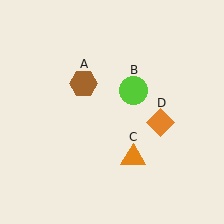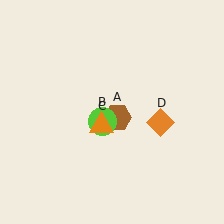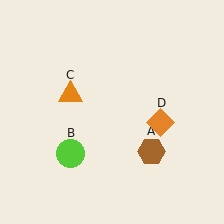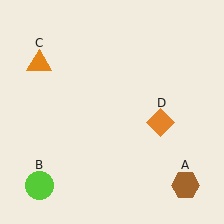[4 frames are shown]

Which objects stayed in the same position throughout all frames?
Orange diamond (object D) remained stationary.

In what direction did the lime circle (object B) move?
The lime circle (object B) moved down and to the left.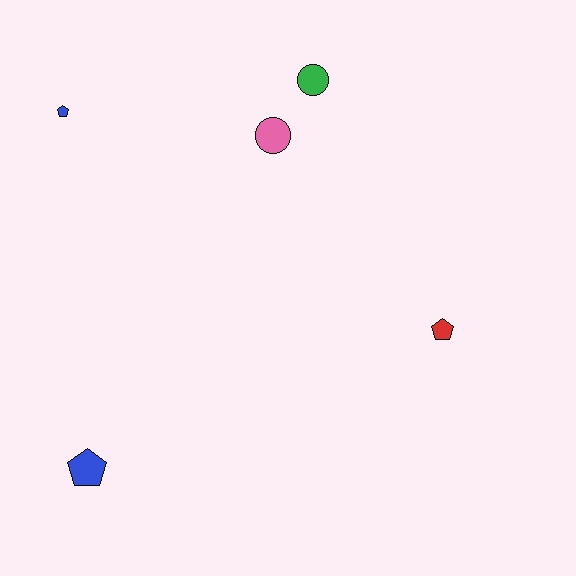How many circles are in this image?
There are 2 circles.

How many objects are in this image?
There are 5 objects.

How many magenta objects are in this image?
There are no magenta objects.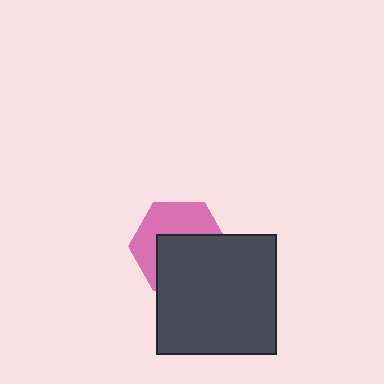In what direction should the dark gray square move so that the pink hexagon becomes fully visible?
The dark gray square should move down. That is the shortest direction to clear the overlap and leave the pink hexagon fully visible.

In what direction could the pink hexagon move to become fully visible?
The pink hexagon could move up. That would shift it out from behind the dark gray square entirely.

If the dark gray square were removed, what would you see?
You would see the complete pink hexagon.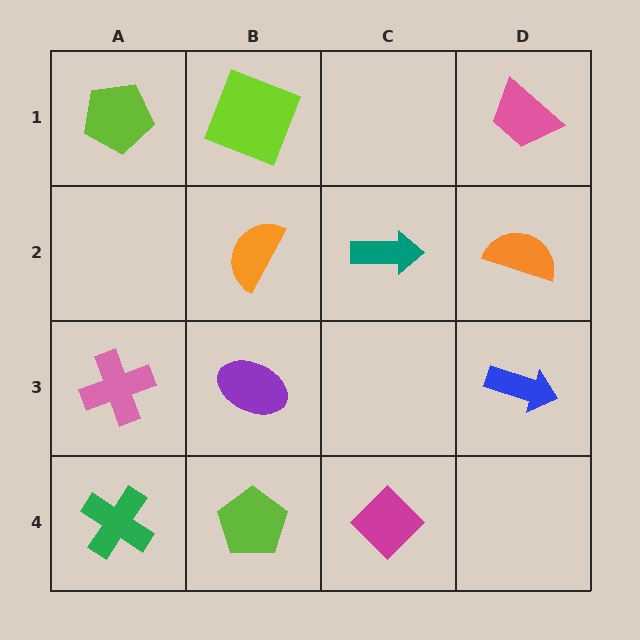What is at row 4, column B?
A lime pentagon.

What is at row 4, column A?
A green cross.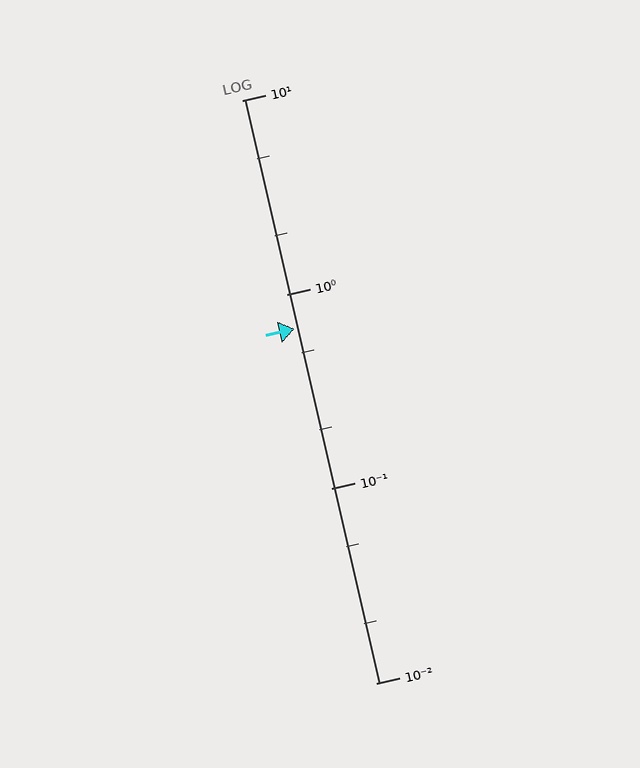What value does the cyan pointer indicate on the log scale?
The pointer indicates approximately 0.67.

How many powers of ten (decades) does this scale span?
The scale spans 3 decades, from 0.01 to 10.